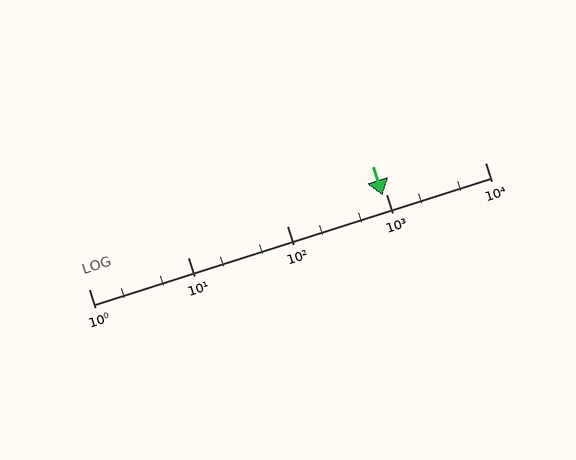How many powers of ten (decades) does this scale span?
The scale spans 4 decades, from 1 to 10000.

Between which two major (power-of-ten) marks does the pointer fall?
The pointer is between 100 and 1000.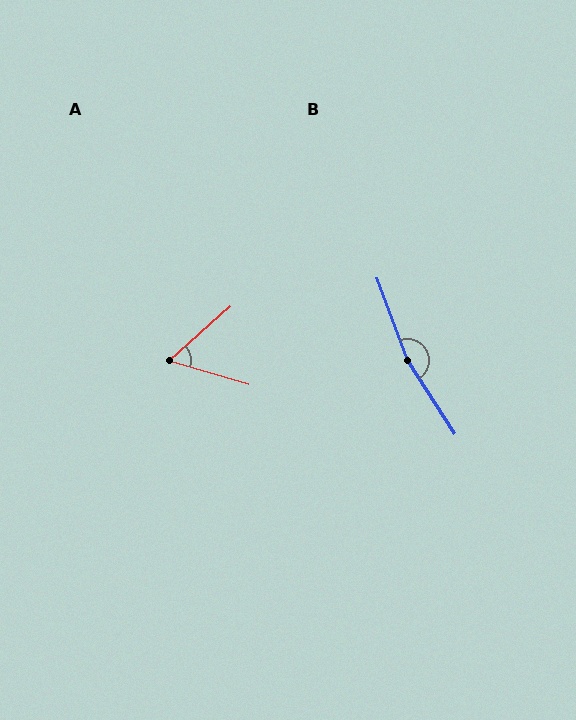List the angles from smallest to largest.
A (58°), B (167°).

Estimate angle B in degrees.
Approximately 167 degrees.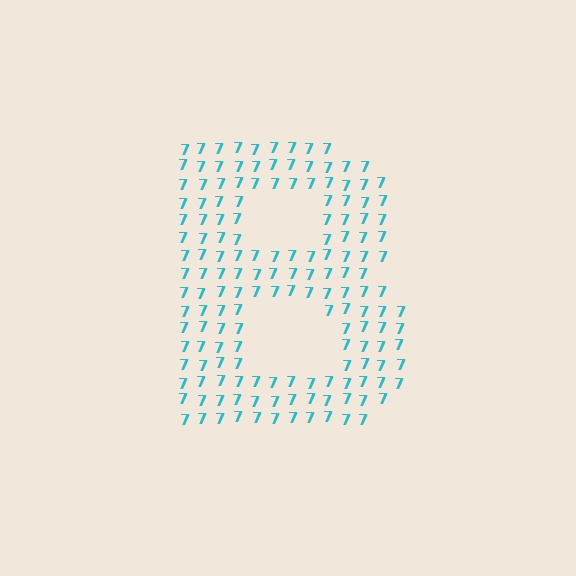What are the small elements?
The small elements are digit 7's.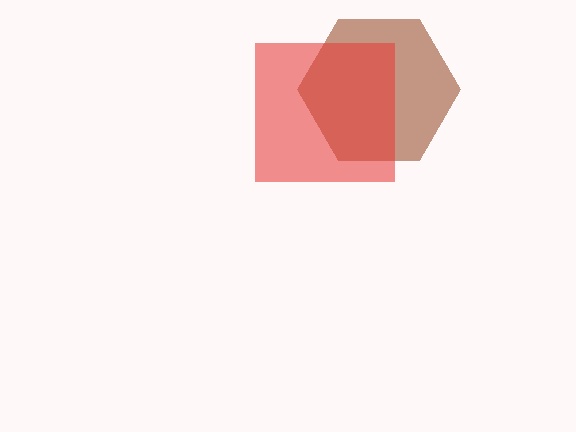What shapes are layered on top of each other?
The layered shapes are: a brown hexagon, a red square.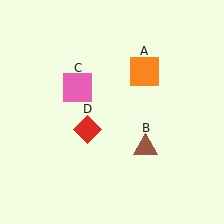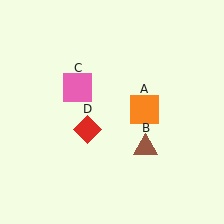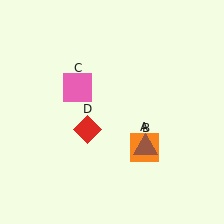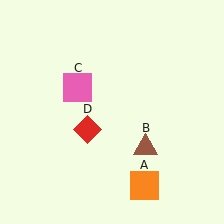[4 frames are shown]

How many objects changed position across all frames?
1 object changed position: orange square (object A).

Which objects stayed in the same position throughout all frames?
Brown triangle (object B) and pink square (object C) and red diamond (object D) remained stationary.